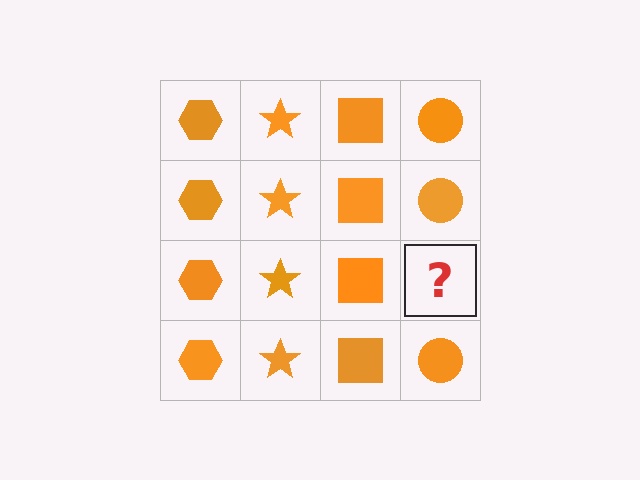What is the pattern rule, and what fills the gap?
The rule is that each column has a consistent shape. The gap should be filled with an orange circle.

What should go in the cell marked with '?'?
The missing cell should contain an orange circle.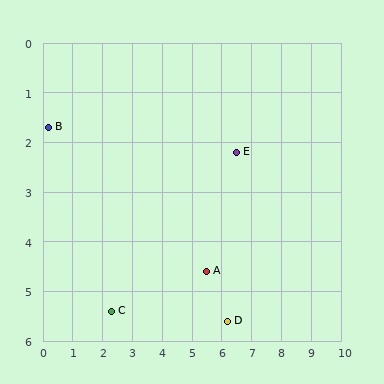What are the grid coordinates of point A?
Point A is at approximately (5.5, 4.6).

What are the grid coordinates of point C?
Point C is at approximately (2.3, 5.4).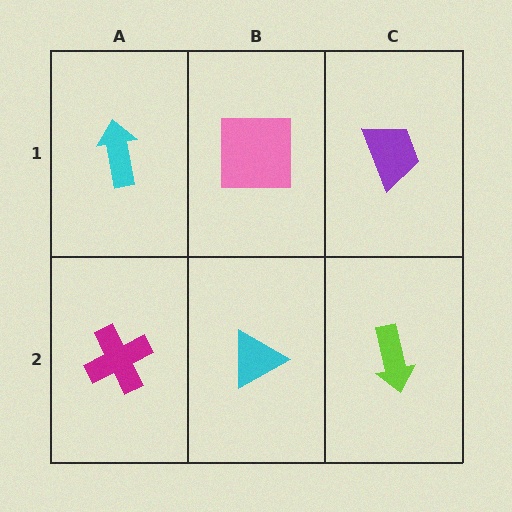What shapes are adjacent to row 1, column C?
A lime arrow (row 2, column C), a pink square (row 1, column B).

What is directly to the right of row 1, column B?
A purple trapezoid.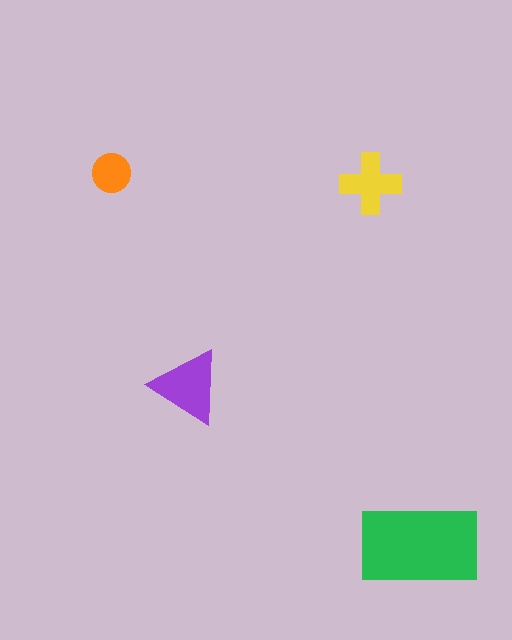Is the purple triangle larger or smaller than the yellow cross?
Larger.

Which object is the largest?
The green rectangle.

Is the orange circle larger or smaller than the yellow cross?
Smaller.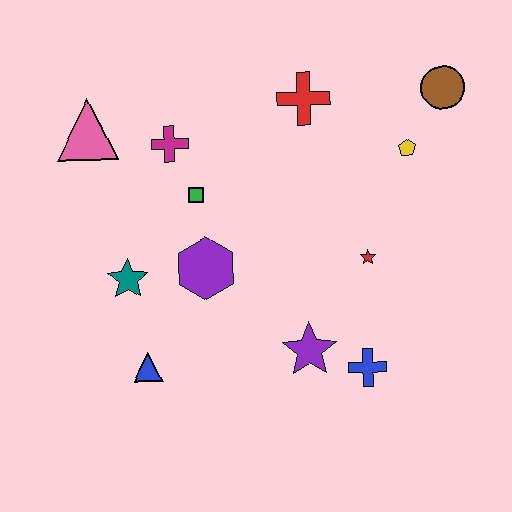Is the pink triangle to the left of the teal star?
Yes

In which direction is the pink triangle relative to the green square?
The pink triangle is to the left of the green square.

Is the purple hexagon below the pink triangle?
Yes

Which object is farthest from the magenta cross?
The blue cross is farthest from the magenta cross.